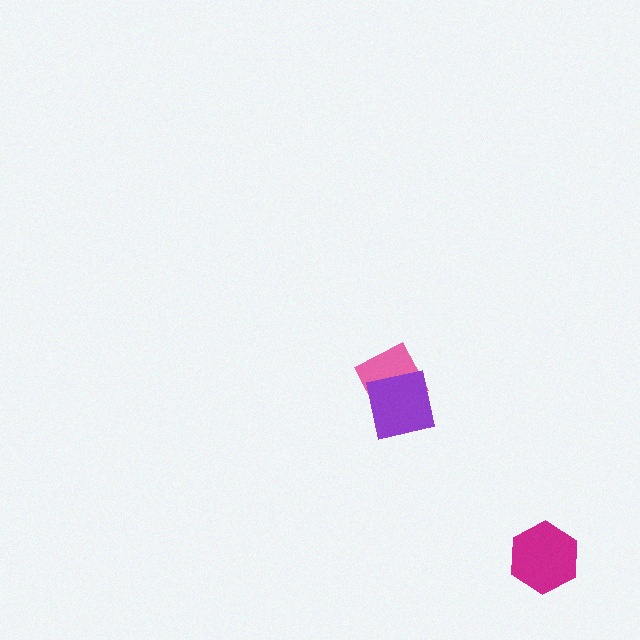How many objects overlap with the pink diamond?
1 object overlaps with the pink diamond.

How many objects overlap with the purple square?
1 object overlaps with the purple square.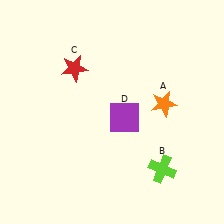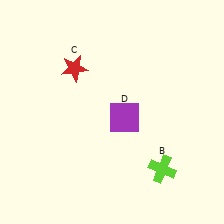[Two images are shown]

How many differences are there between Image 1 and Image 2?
There is 1 difference between the two images.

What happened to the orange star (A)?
The orange star (A) was removed in Image 2. It was in the top-right area of Image 1.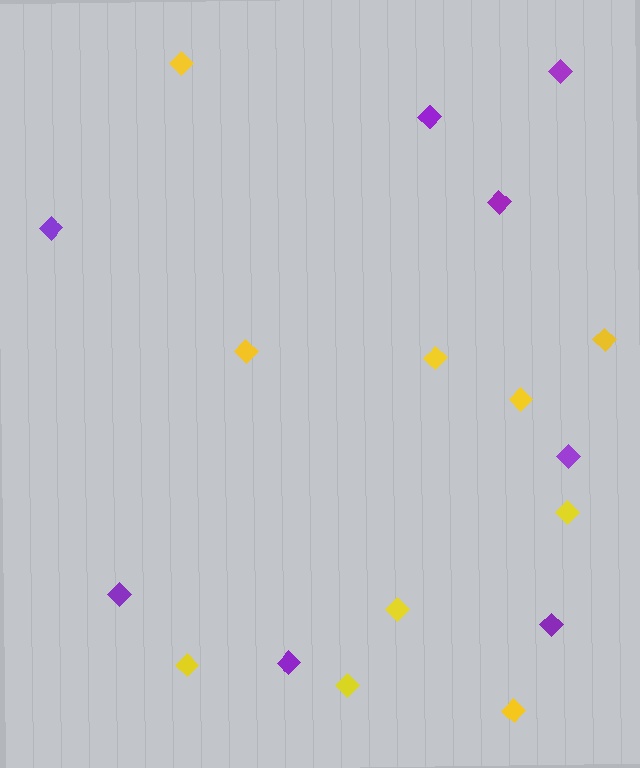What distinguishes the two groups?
There are 2 groups: one group of yellow diamonds (10) and one group of purple diamonds (8).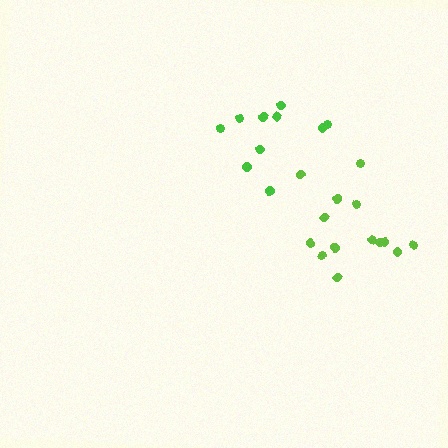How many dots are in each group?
Group 1: 14 dots, Group 2: 10 dots (24 total).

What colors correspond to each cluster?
The clusters are colored: lime, green.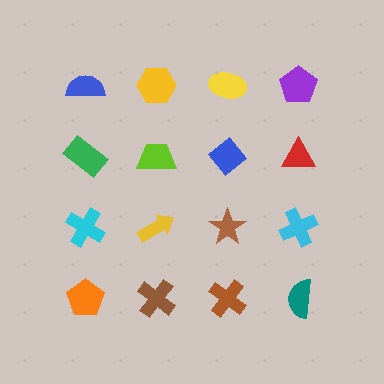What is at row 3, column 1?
A cyan cross.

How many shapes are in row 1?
4 shapes.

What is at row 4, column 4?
A teal semicircle.